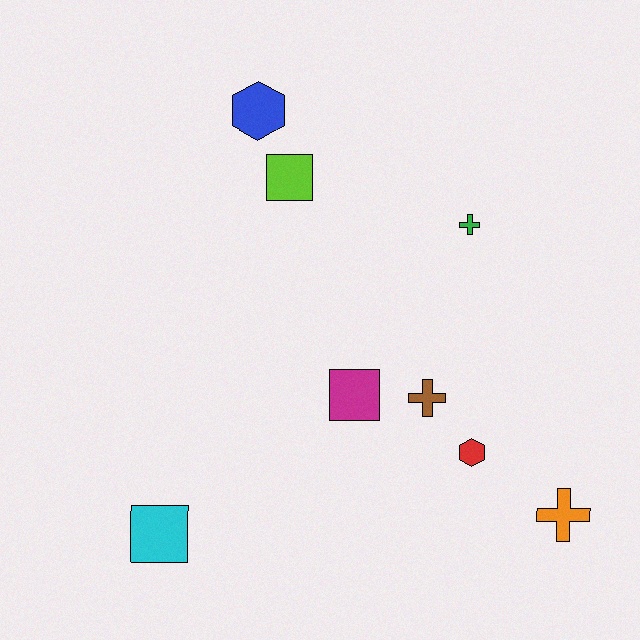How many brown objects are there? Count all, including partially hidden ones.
There is 1 brown object.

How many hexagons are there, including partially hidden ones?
There are 2 hexagons.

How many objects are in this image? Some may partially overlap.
There are 8 objects.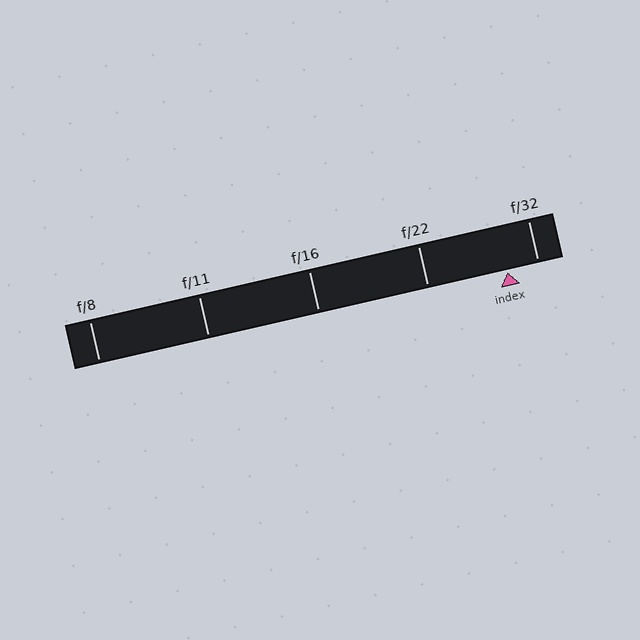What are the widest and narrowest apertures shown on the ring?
The widest aperture shown is f/8 and the narrowest is f/32.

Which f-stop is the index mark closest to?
The index mark is closest to f/32.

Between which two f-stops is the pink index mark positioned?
The index mark is between f/22 and f/32.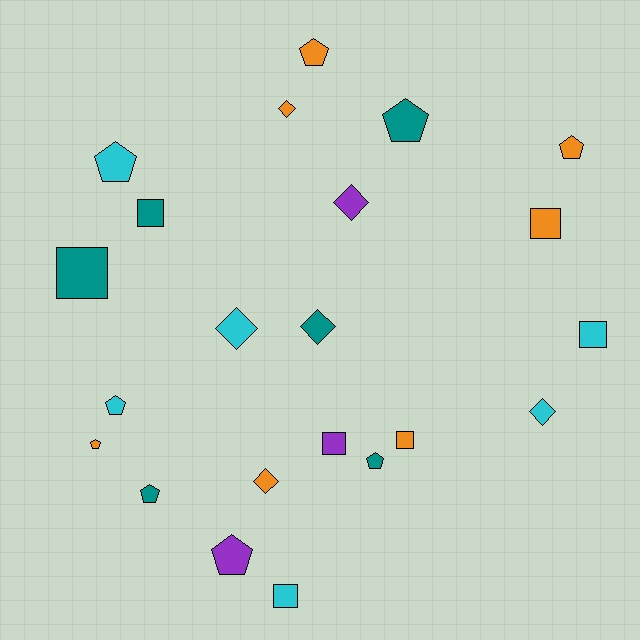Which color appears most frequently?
Orange, with 7 objects.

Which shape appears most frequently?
Pentagon, with 9 objects.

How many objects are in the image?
There are 22 objects.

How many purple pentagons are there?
There is 1 purple pentagon.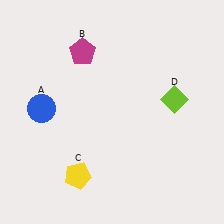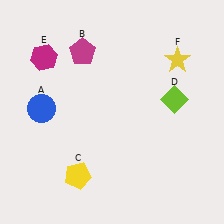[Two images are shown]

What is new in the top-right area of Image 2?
A yellow star (F) was added in the top-right area of Image 2.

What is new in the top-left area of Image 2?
A magenta hexagon (E) was added in the top-left area of Image 2.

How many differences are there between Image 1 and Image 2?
There are 2 differences between the two images.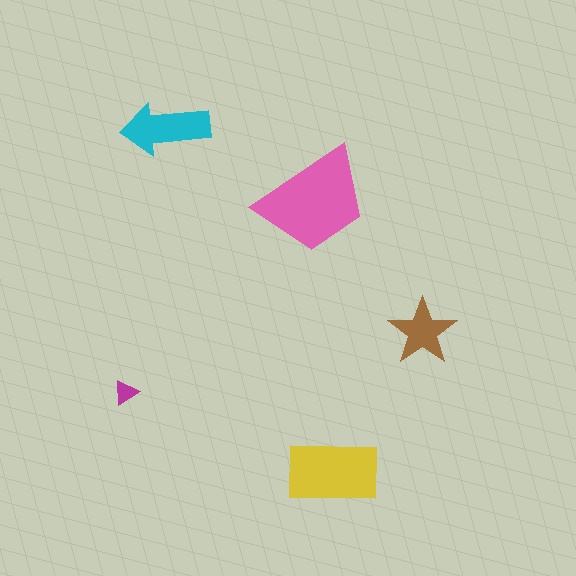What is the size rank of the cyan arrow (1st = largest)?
3rd.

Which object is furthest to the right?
The brown star is rightmost.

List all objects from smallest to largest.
The magenta triangle, the brown star, the cyan arrow, the yellow rectangle, the pink trapezoid.